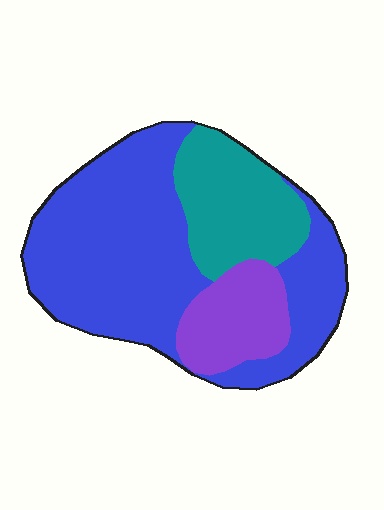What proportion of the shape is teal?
Teal covers about 25% of the shape.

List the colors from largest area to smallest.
From largest to smallest: blue, teal, purple.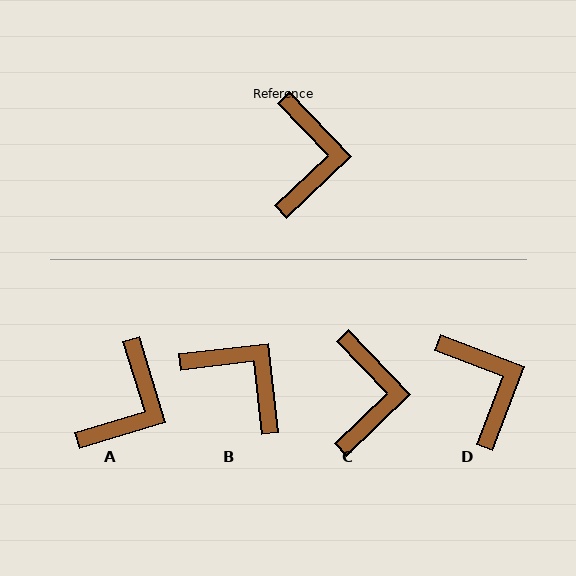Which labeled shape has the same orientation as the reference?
C.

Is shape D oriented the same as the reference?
No, it is off by about 25 degrees.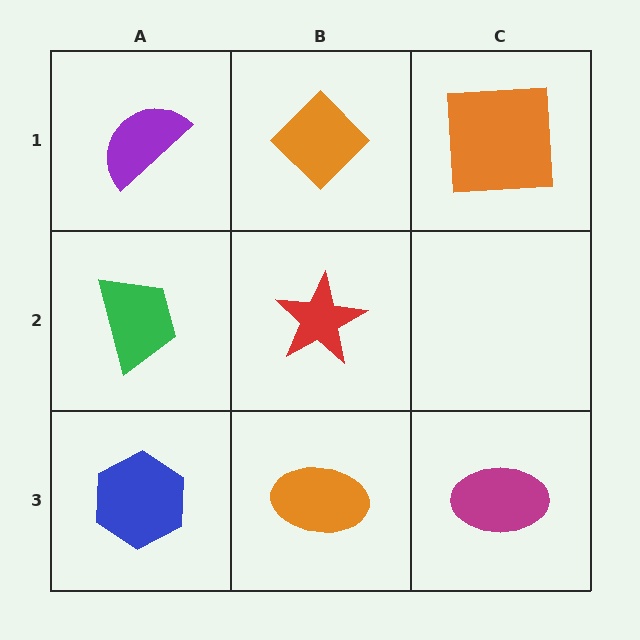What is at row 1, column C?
An orange square.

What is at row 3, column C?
A magenta ellipse.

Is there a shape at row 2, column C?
No, that cell is empty.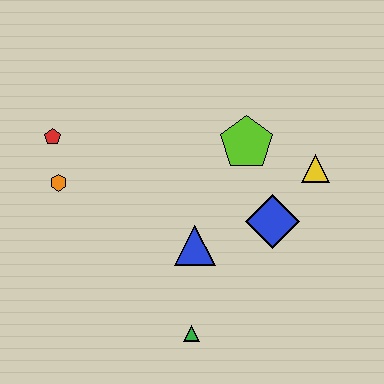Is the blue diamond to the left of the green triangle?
No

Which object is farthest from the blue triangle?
The red pentagon is farthest from the blue triangle.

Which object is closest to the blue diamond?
The yellow triangle is closest to the blue diamond.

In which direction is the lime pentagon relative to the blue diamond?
The lime pentagon is above the blue diamond.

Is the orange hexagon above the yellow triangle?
No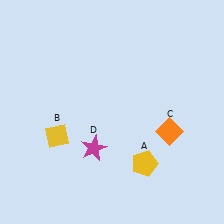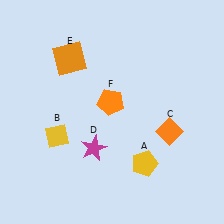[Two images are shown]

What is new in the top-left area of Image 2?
An orange pentagon (F) was added in the top-left area of Image 2.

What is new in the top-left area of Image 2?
An orange square (E) was added in the top-left area of Image 2.